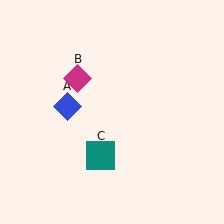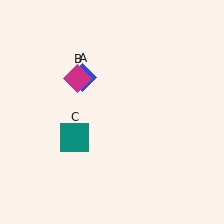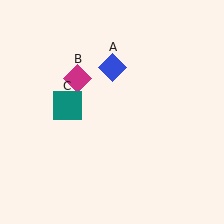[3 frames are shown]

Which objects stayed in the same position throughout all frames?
Magenta diamond (object B) remained stationary.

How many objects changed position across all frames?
2 objects changed position: blue diamond (object A), teal square (object C).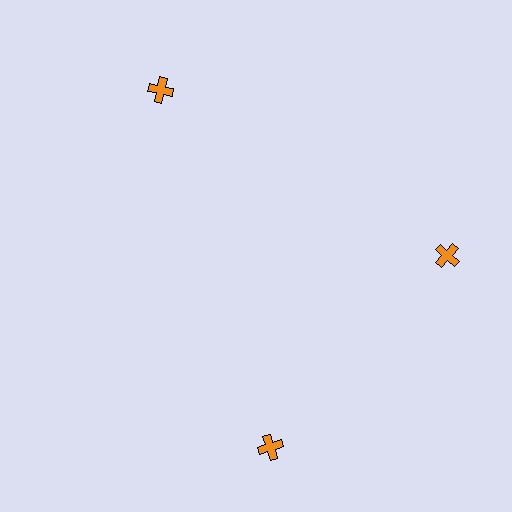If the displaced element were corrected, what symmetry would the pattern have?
It would have 3-fold rotational symmetry — the pattern would map onto itself every 120 degrees.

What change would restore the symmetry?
The symmetry would be restored by rotating it back into even spacing with its neighbors so that all 3 crosses sit at equal angles and equal distance from the center.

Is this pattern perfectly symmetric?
No. The 3 orange crosses are arranged in a ring, but one element near the 7 o'clock position is rotated out of alignment along the ring, breaking the 3-fold rotational symmetry.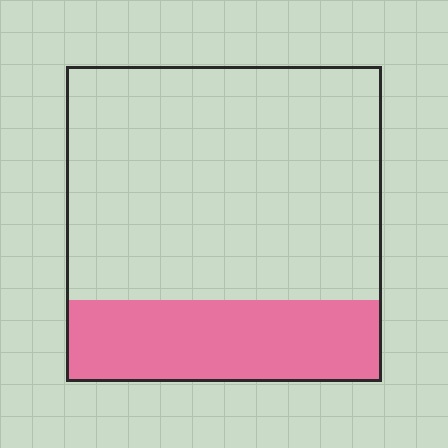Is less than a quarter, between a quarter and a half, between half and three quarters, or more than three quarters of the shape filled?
Between a quarter and a half.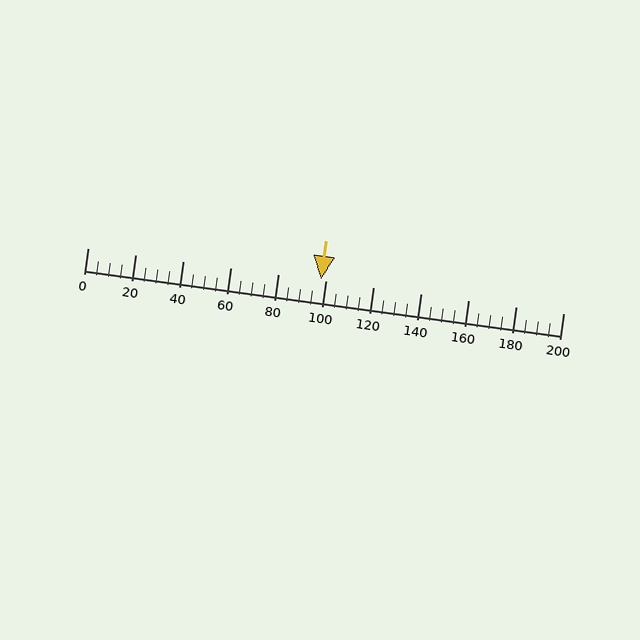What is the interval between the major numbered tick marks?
The major tick marks are spaced 20 units apart.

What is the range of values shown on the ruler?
The ruler shows values from 0 to 200.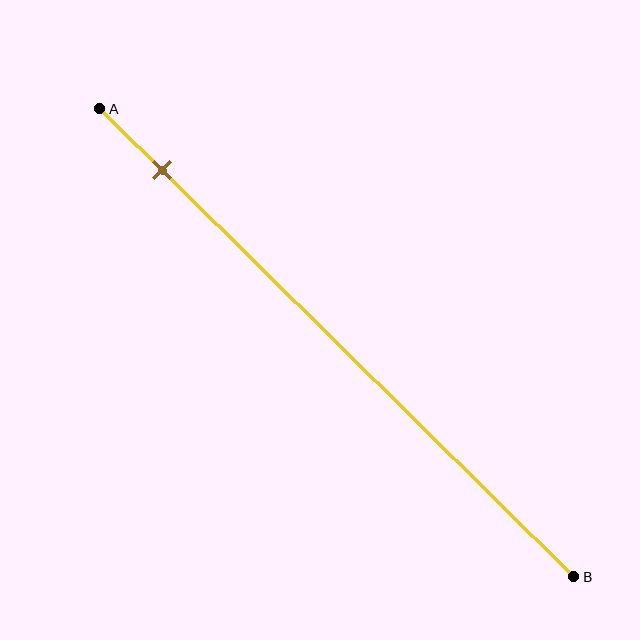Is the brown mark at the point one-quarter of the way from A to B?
No, the mark is at about 15% from A, not at the 25% one-quarter point.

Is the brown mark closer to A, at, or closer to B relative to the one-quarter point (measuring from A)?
The brown mark is closer to point A than the one-quarter point of segment AB.